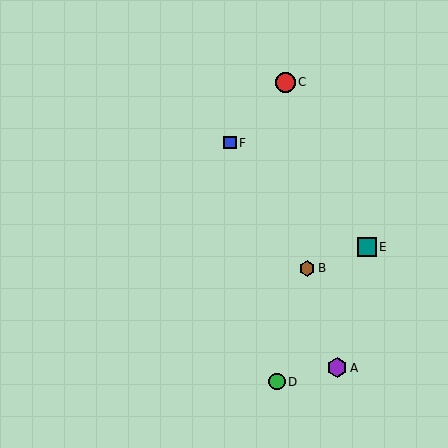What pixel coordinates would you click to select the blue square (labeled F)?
Click at (230, 143) to select the blue square F.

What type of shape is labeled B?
Shape B is a brown hexagon.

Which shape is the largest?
The red circle (labeled C) is the largest.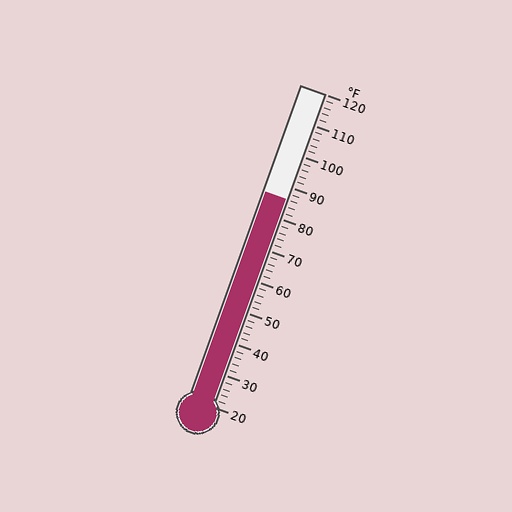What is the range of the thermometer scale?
The thermometer scale ranges from 20°F to 120°F.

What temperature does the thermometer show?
The thermometer shows approximately 86°F.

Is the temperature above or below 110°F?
The temperature is below 110°F.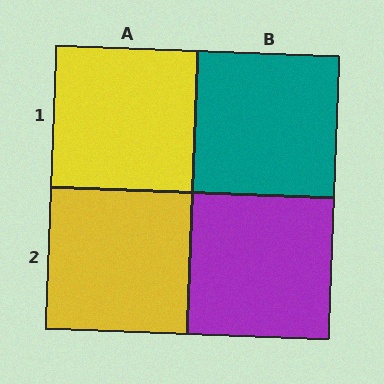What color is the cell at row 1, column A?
Yellow.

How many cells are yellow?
2 cells are yellow.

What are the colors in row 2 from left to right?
Yellow, purple.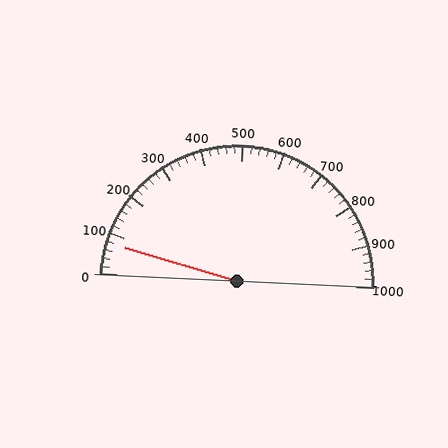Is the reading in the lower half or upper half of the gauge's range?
The reading is in the lower half of the range (0 to 1000).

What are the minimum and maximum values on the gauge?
The gauge ranges from 0 to 1000.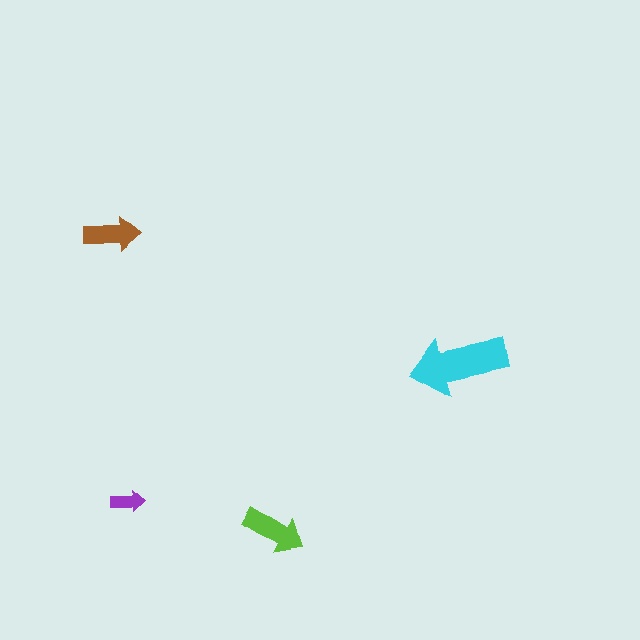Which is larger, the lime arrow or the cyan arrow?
The cyan one.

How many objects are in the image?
There are 4 objects in the image.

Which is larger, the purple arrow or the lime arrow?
The lime one.